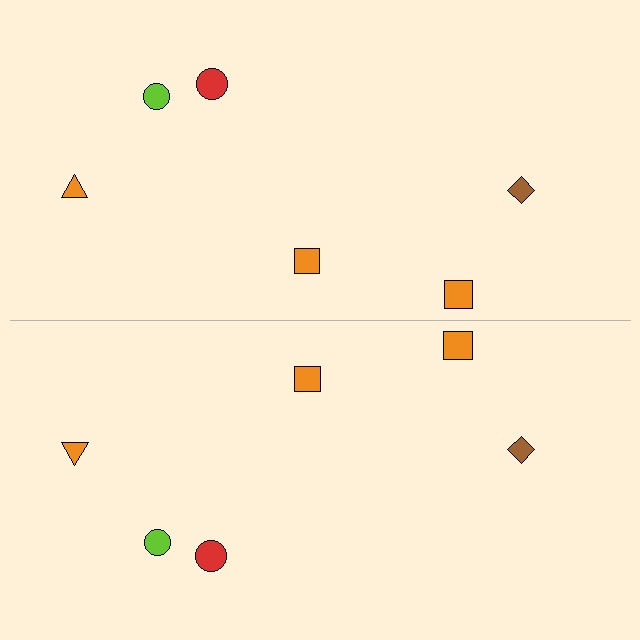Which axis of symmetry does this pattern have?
The pattern has a horizontal axis of symmetry running through the center of the image.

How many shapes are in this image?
There are 12 shapes in this image.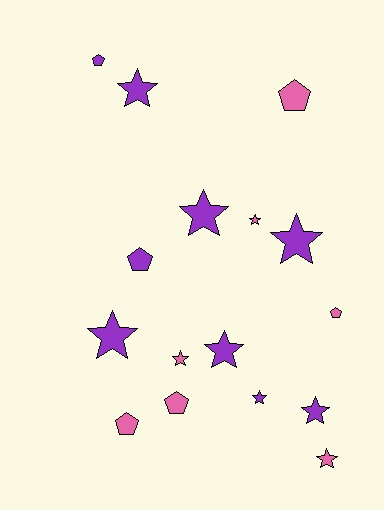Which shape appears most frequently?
Star, with 10 objects.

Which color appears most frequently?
Purple, with 9 objects.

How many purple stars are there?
There are 7 purple stars.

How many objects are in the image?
There are 16 objects.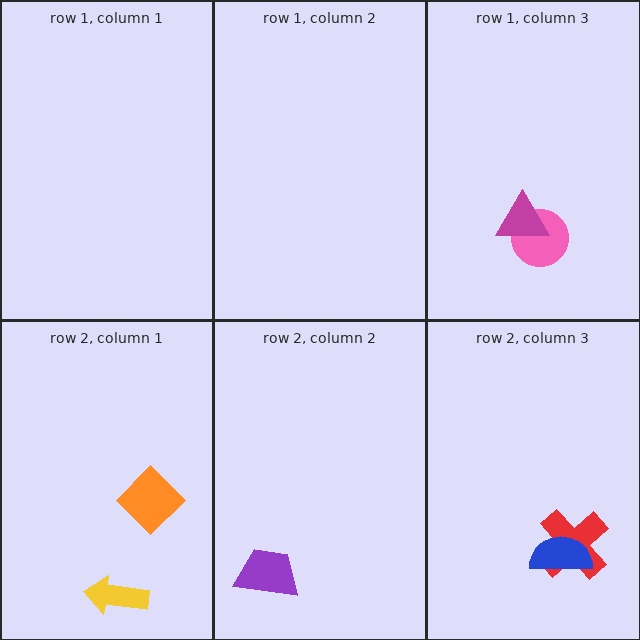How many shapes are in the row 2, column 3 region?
2.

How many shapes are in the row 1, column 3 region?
2.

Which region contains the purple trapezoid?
The row 2, column 2 region.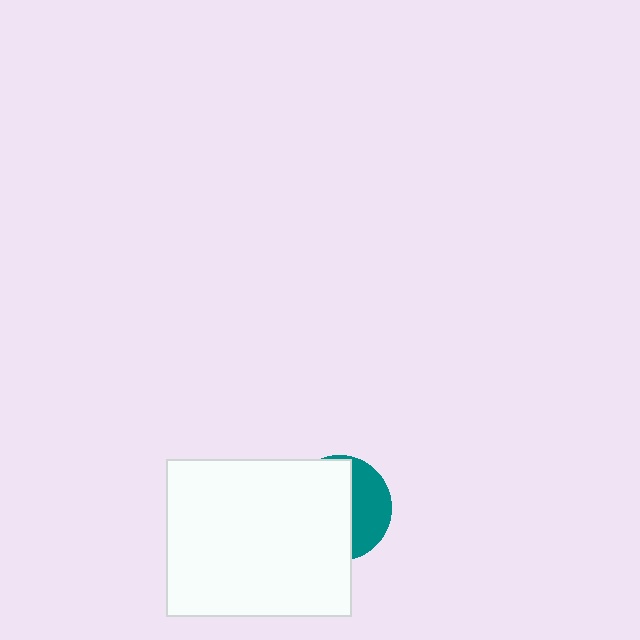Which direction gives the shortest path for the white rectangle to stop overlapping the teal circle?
Moving left gives the shortest separation.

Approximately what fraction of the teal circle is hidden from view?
Roughly 63% of the teal circle is hidden behind the white rectangle.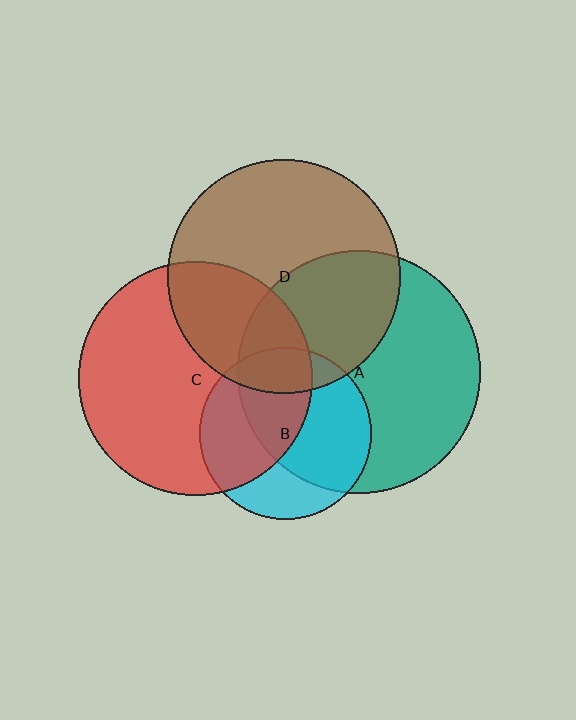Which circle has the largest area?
Circle A (teal).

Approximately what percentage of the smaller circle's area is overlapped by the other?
Approximately 20%.